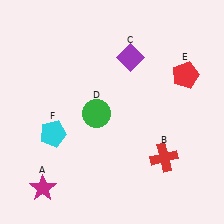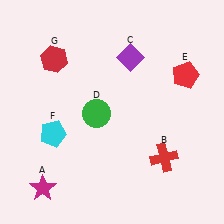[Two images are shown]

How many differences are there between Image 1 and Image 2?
There is 1 difference between the two images.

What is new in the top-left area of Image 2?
A red hexagon (G) was added in the top-left area of Image 2.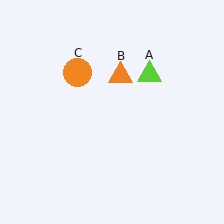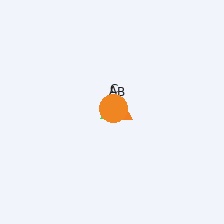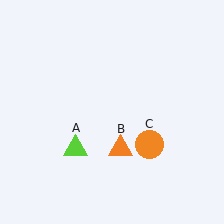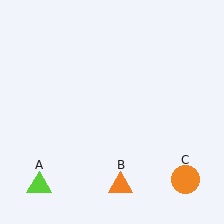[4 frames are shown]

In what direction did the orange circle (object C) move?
The orange circle (object C) moved down and to the right.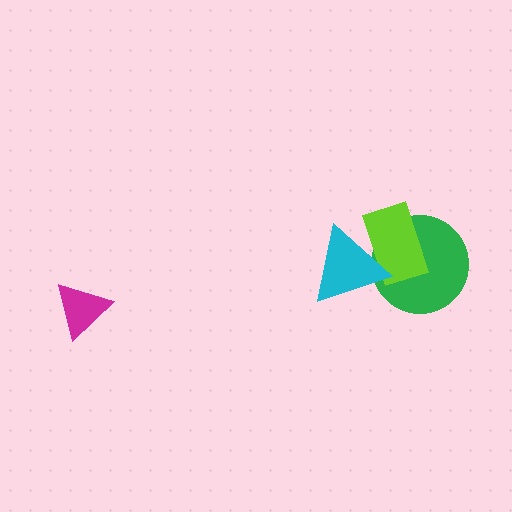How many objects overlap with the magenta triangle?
0 objects overlap with the magenta triangle.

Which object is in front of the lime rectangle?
The cyan triangle is in front of the lime rectangle.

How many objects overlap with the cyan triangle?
2 objects overlap with the cyan triangle.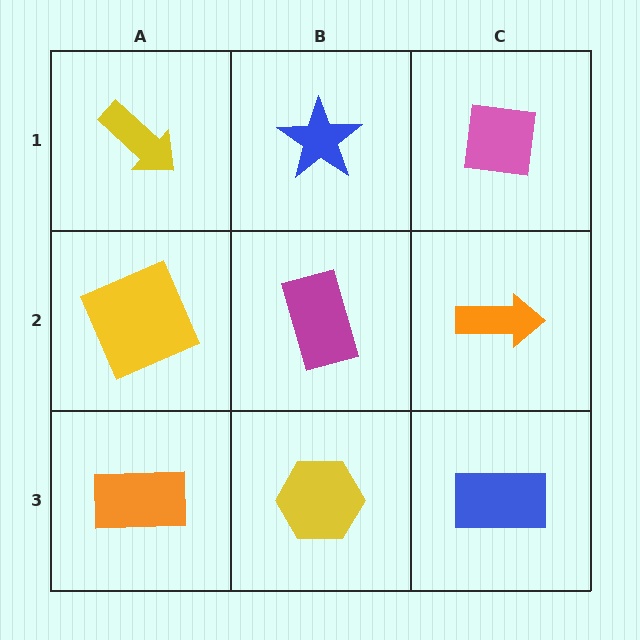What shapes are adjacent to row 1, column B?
A magenta rectangle (row 2, column B), a yellow arrow (row 1, column A), a pink square (row 1, column C).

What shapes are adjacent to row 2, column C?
A pink square (row 1, column C), a blue rectangle (row 3, column C), a magenta rectangle (row 2, column B).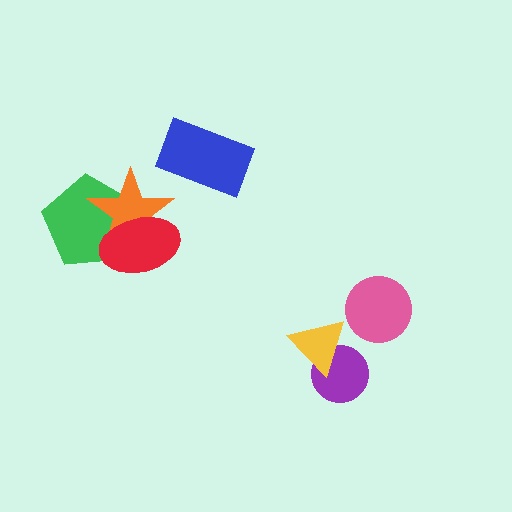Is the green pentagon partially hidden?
Yes, it is partially covered by another shape.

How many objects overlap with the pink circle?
0 objects overlap with the pink circle.